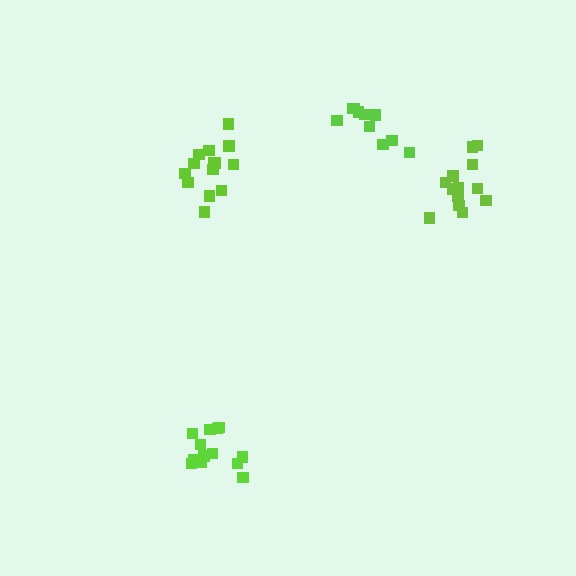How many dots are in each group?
Group 1: 13 dots, Group 2: 15 dots, Group 3: 14 dots, Group 4: 10 dots (52 total).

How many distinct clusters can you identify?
There are 4 distinct clusters.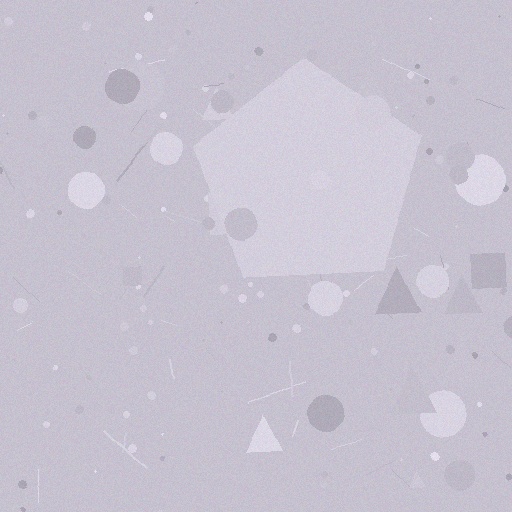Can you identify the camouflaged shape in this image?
The camouflaged shape is a pentagon.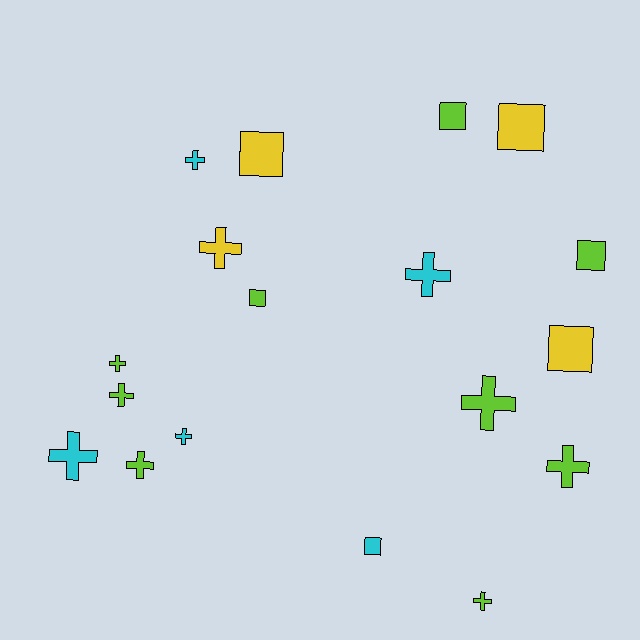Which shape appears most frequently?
Cross, with 11 objects.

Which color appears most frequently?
Lime, with 9 objects.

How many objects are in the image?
There are 18 objects.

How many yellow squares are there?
There are 3 yellow squares.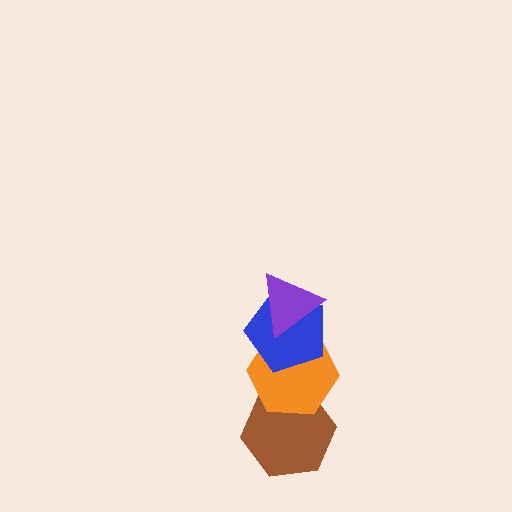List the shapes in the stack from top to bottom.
From top to bottom: the purple triangle, the blue pentagon, the orange hexagon, the brown hexagon.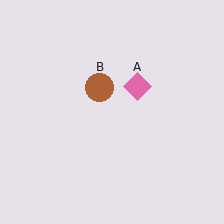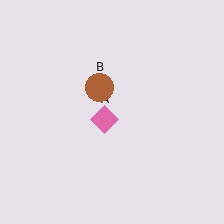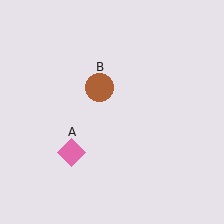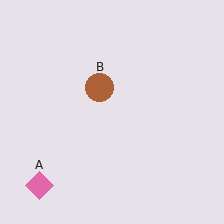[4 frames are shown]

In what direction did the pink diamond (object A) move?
The pink diamond (object A) moved down and to the left.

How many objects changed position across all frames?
1 object changed position: pink diamond (object A).